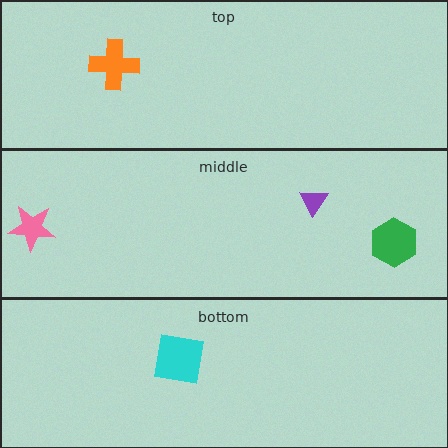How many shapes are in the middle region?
3.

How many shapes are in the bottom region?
1.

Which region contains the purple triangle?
The middle region.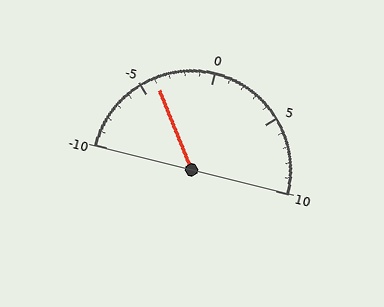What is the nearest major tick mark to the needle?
The nearest major tick mark is -5.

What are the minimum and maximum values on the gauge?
The gauge ranges from -10 to 10.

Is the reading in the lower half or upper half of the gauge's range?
The reading is in the lower half of the range (-10 to 10).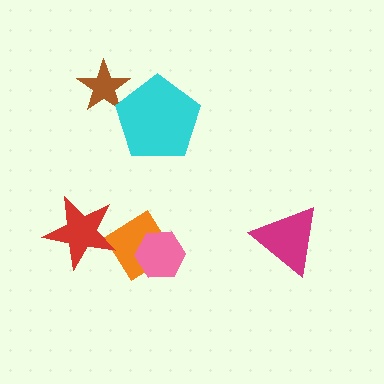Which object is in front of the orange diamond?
The pink hexagon is in front of the orange diamond.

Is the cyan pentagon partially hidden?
No, no other shape covers it.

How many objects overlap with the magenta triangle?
0 objects overlap with the magenta triangle.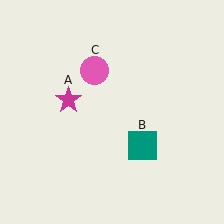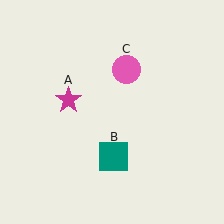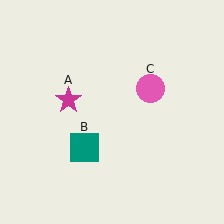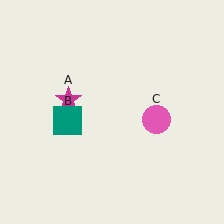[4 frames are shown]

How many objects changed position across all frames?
2 objects changed position: teal square (object B), pink circle (object C).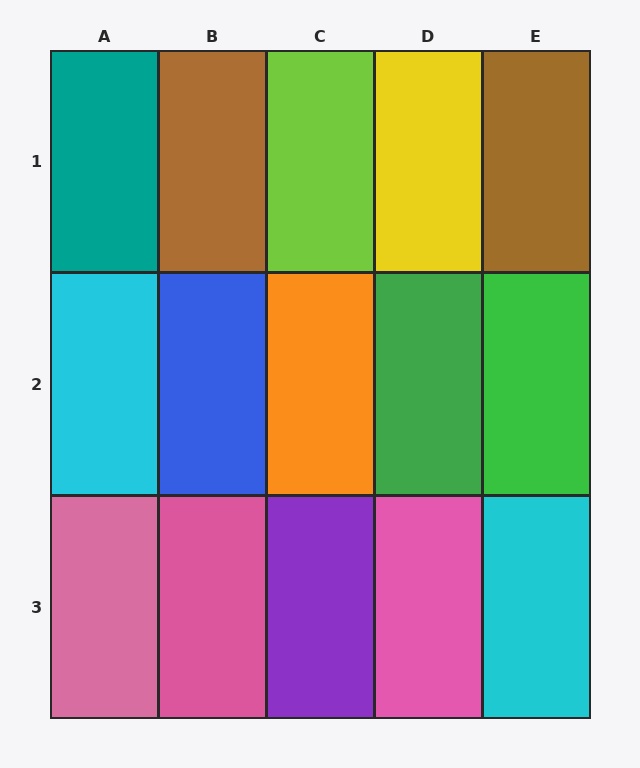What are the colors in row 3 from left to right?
Pink, pink, purple, pink, cyan.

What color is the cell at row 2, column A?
Cyan.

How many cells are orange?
1 cell is orange.